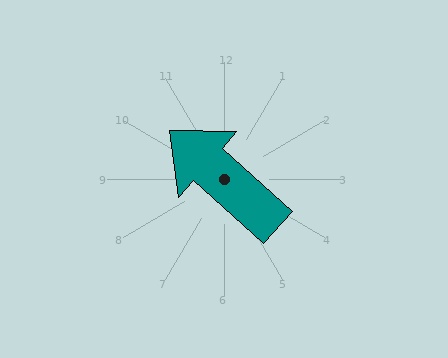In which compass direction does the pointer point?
Northwest.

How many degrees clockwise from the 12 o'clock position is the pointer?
Approximately 312 degrees.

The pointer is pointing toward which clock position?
Roughly 10 o'clock.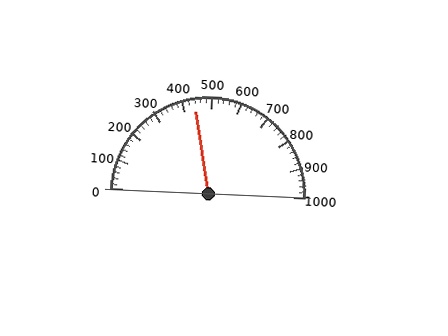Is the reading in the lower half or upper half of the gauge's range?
The reading is in the lower half of the range (0 to 1000).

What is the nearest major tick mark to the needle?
The nearest major tick mark is 400.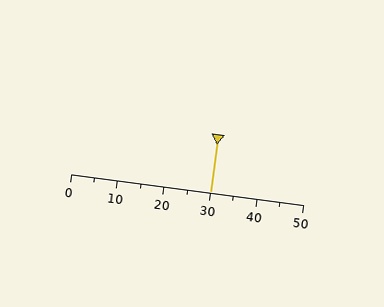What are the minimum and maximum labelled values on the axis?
The axis runs from 0 to 50.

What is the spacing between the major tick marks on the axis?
The major ticks are spaced 10 apart.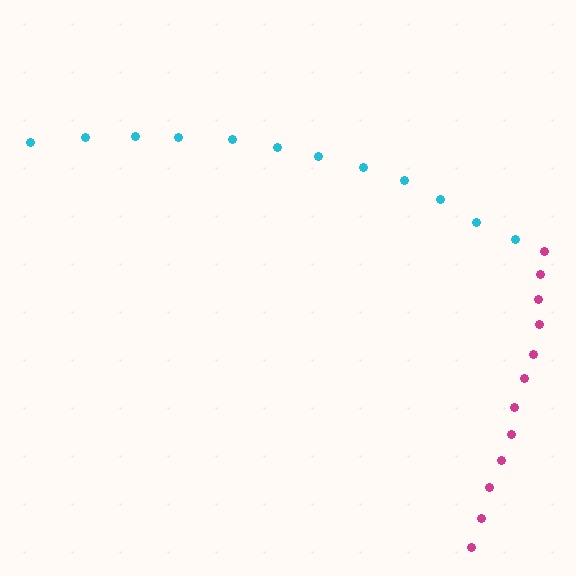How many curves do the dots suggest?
There are 2 distinct paths.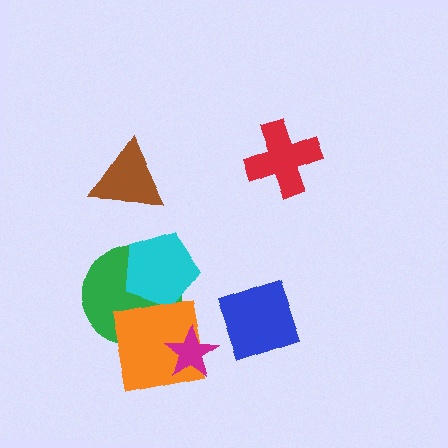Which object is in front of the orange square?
The magenta star is in front of the orange square.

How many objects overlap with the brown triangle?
0 objects overlap with the brown triangle.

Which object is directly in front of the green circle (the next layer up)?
The cyan pentagon is directly in front of the green circle.